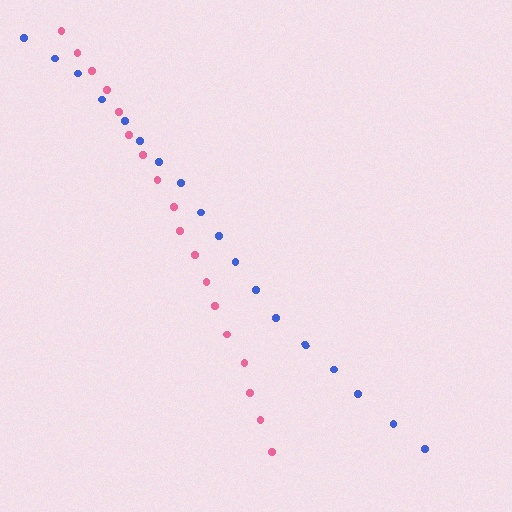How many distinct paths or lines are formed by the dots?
There are 2 distinct paths.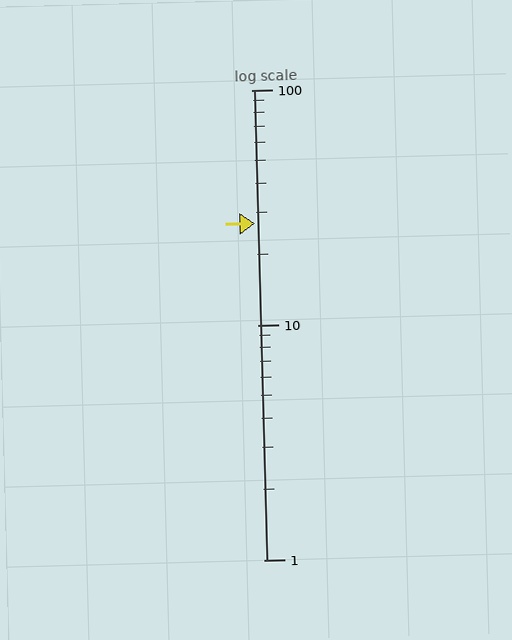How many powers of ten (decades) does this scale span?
The scale spans 2 decades, from 1 to 100.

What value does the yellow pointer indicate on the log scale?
The pointer indicates approximately 27.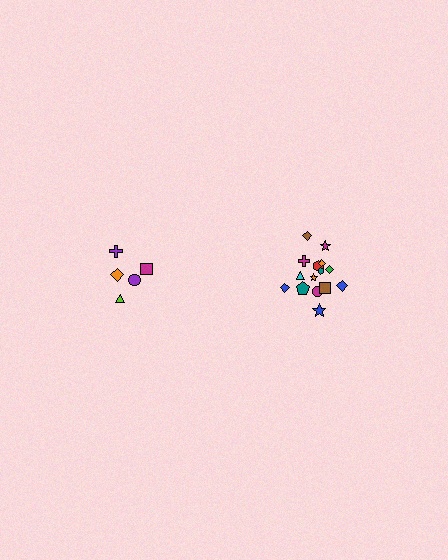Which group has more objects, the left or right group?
The right group.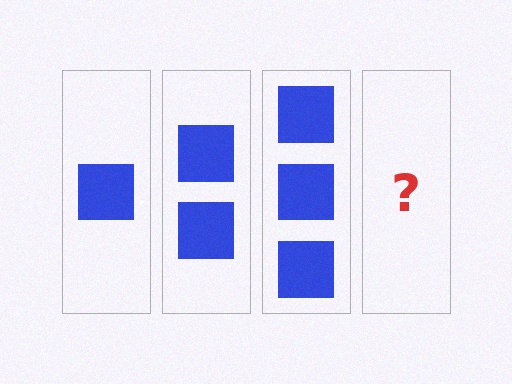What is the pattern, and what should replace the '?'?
The pattern is that each step adds one more square. The '?' should be 4 squares.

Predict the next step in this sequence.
The next step is 4 squares.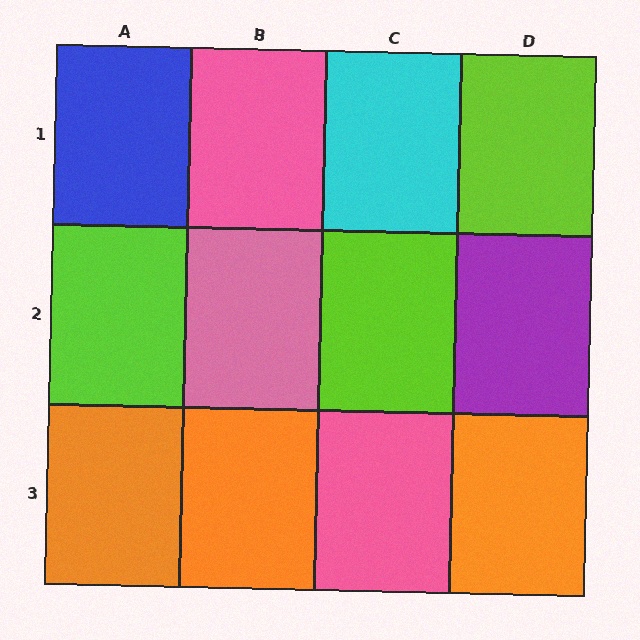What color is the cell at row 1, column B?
Pink.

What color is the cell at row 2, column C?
Lime.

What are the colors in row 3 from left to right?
Orange, orange, pink, orange.